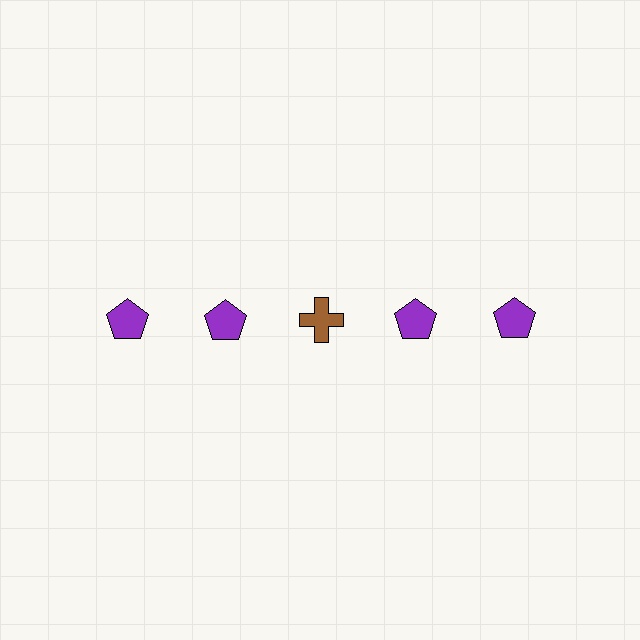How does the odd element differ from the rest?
It differs in both color (brown instead of purple) and shape (cross instead of pentagon).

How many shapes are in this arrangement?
There are 5 shapes arranged in a grid pattern.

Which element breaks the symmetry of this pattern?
The brown cross in the top row, center column breaks the symmetry. All other shapes are purple pentagons.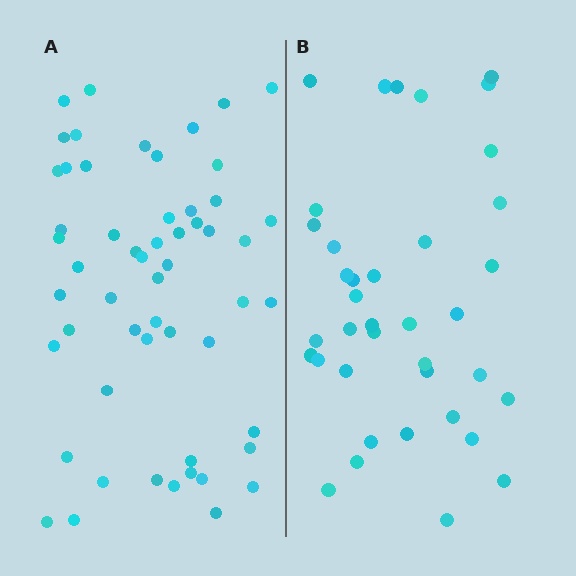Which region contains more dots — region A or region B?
Region A (the left region) has more dots.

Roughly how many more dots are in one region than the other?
Region A has approximately 15 more dots than region B.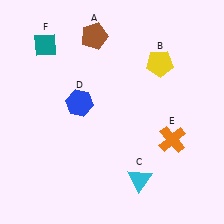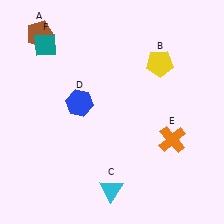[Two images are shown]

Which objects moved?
The objects that moved are: the brown pentagon (A), the cyan triangle (C).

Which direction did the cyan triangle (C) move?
The cyan triangle (C) moved left.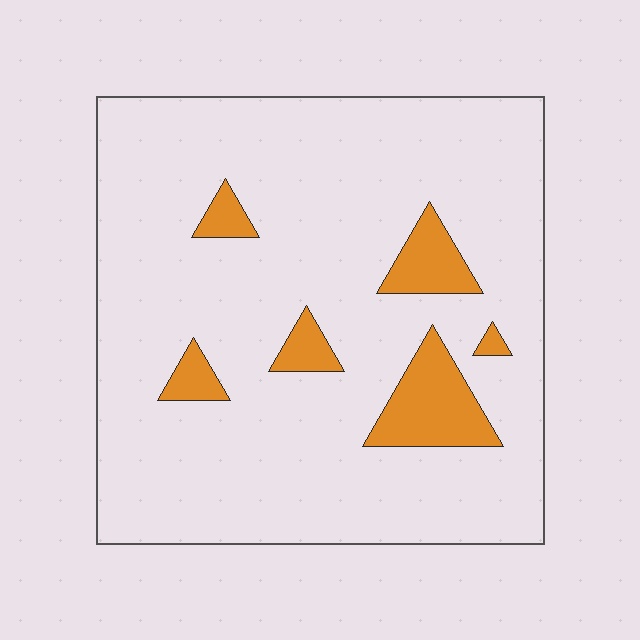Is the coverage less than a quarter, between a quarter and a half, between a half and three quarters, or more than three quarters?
Less than a quarter.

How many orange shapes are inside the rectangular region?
6.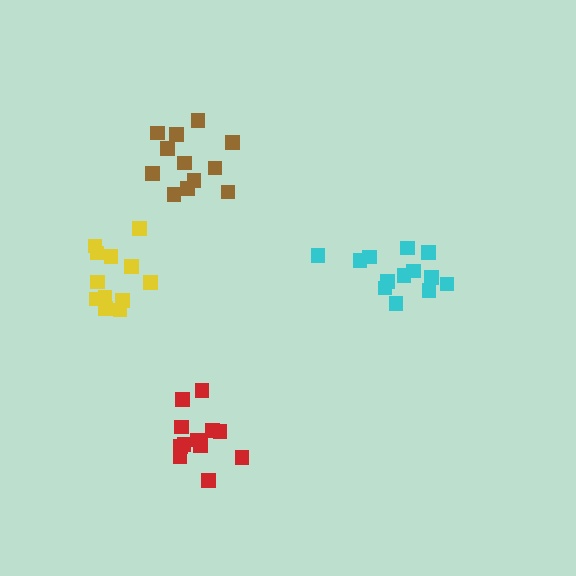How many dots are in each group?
Group 1: 12 dots, Group 2: 13 dots, Group 3: 12 dots, Group 4: 12 dots (49 total).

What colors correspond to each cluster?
The clusters are colored: brown, cyan, red, yellow.